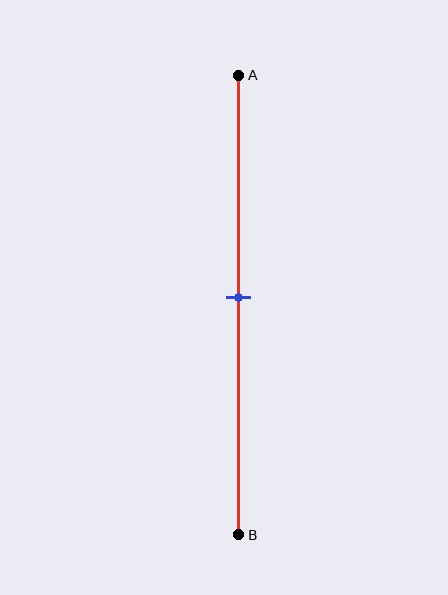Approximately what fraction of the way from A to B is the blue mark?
The blue mark is approximately 50% of the way from A to B.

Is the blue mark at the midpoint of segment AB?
Yes, the mark is approximately at the midpoint.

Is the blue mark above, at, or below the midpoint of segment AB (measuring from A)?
The blue mark is approximately at the midpoint of segment AB.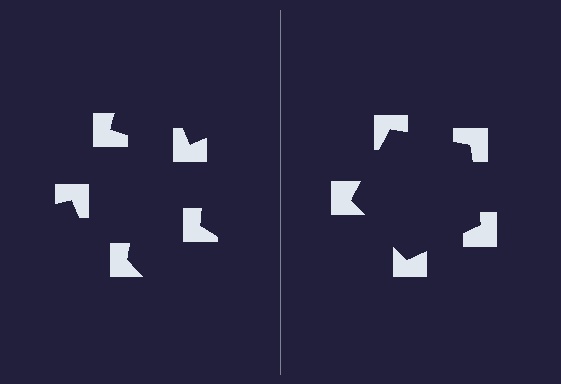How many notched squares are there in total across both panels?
10 — 5 on each side.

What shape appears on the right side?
An illusory pentagon.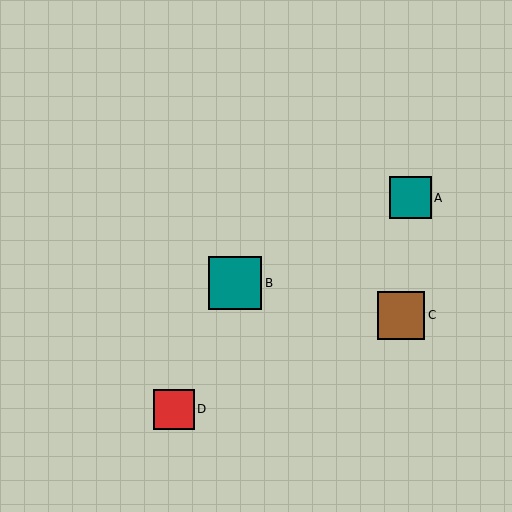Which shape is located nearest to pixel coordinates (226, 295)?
The teal square (labeled B) at (235, 283) is nearest to that location.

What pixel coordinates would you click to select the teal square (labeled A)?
Click at (410, 198) to select the teal square A.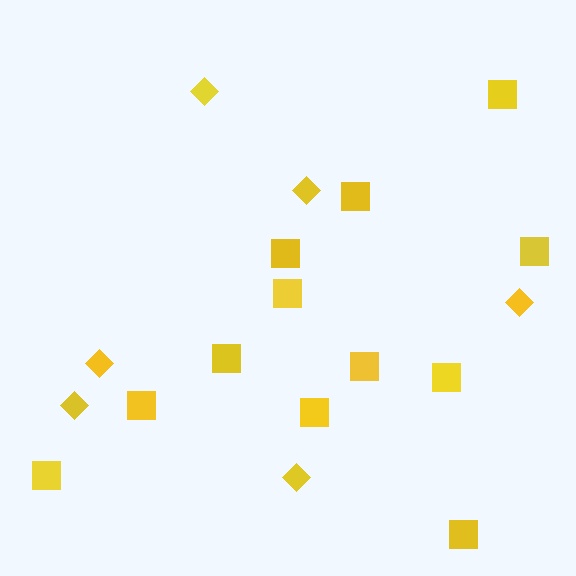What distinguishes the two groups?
There are 2 groups: one group of squares (12) and one group of diamonds (6).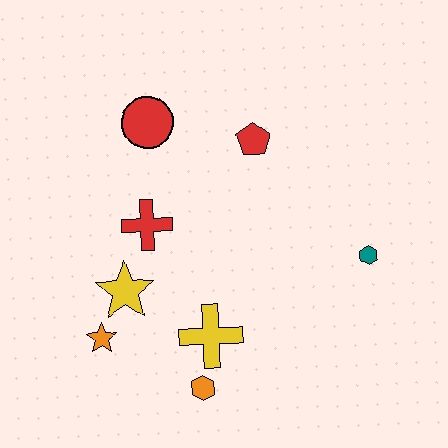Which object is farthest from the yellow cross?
The red circle is farthest from the yellow cross.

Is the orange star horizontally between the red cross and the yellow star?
No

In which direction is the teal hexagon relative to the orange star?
The teal hexagon is to the right of the orange star.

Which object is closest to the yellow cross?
The orange hexagon is closest to the yellow cross.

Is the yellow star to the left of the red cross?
Yes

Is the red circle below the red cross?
No